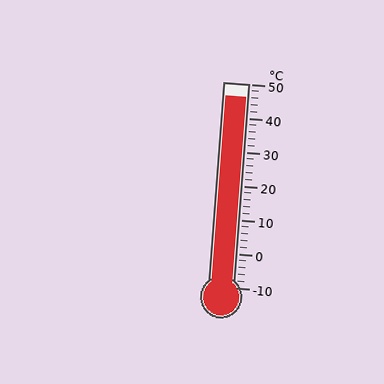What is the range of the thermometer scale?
The thermometer scale ranges from -10°C to 50°C.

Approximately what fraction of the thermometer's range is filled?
The thermometer is filled to approximately 95% of its range.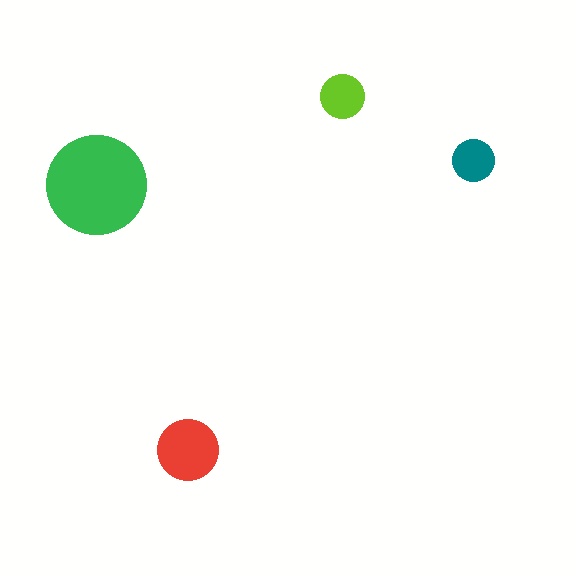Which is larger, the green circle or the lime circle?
The green one.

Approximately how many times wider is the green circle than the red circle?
About 1.5 times wider.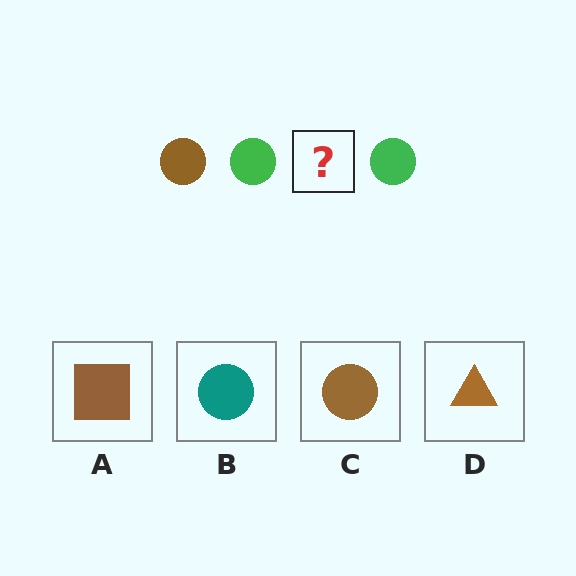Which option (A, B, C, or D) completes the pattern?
C.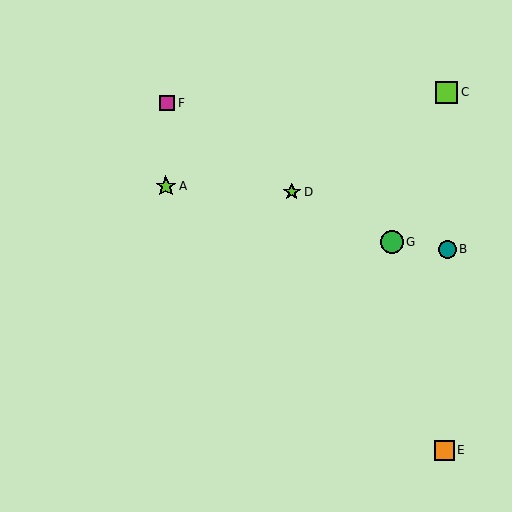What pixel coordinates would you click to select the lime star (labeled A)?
Click at (166, 186) to select the lime star A.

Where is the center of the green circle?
The center of the green circle is at (392, 242).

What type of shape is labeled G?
Shape G is a green circle.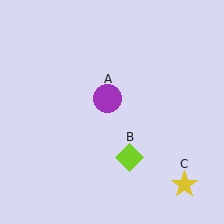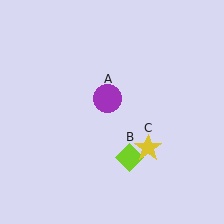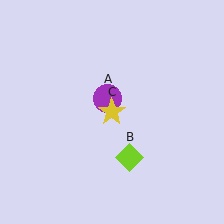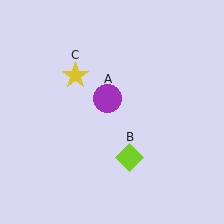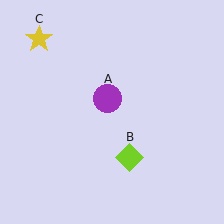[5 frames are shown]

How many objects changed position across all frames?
1 object changed position: yellow star (object C).